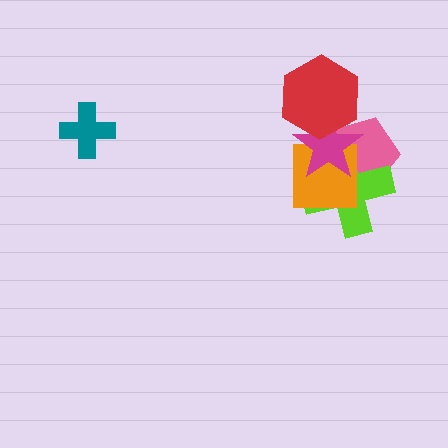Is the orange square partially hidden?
Yes, it is partially covered by another shape.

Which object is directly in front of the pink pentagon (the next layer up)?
The lime cross is directly in front of the pink pentagon.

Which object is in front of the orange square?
The magenta star is in front of the orange square.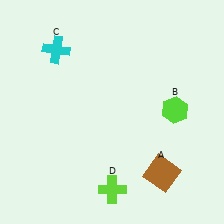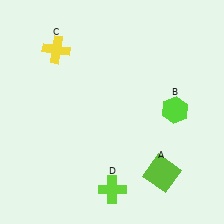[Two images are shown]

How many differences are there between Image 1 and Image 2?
There are 2 differences between the two images.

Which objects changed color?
A changed from brown to lime. C changed from cyan to yellow.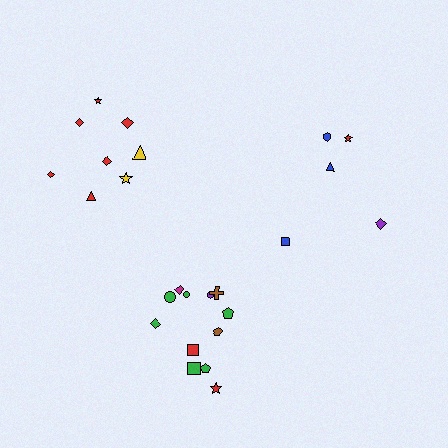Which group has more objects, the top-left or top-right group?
The top-left group.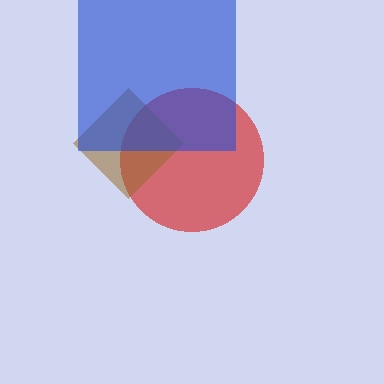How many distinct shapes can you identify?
There are 3 distinct shapes: a red circle, a brown diamond, a blue square.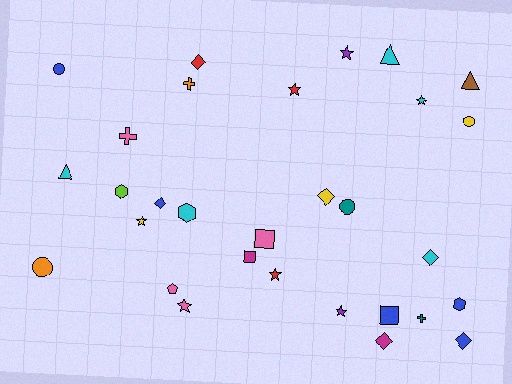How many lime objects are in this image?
There is 1 lime object.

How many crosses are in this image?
There are 3 crosses.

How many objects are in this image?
There are 30 objects.